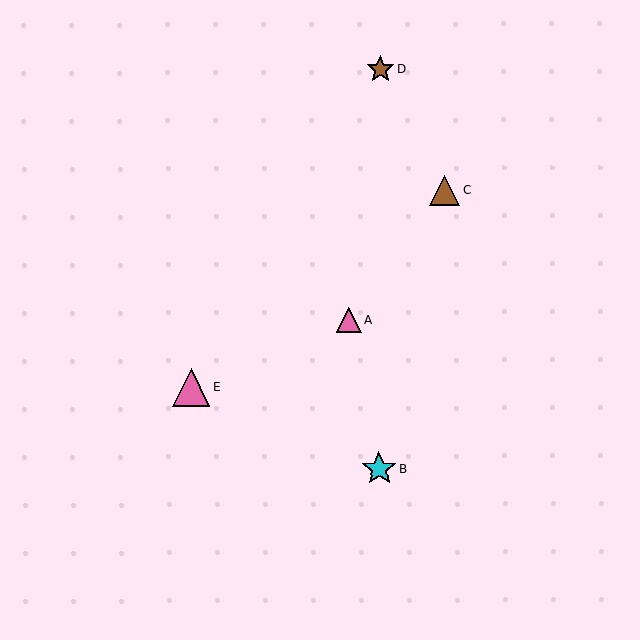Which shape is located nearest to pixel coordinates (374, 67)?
The brown star (labeled D) at (381, 69) is nearest to that location.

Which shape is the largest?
The pink triangle (labeled E) is the largest.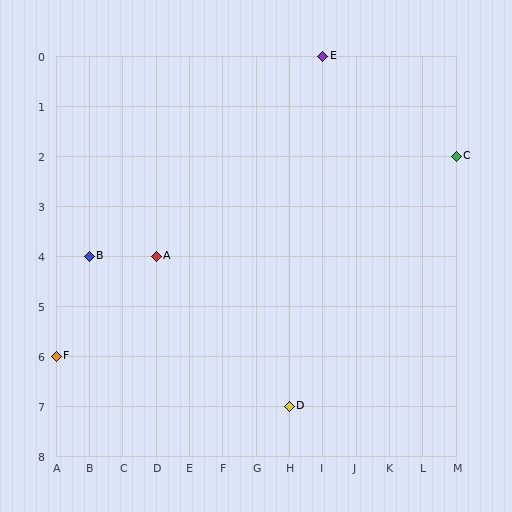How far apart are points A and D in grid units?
Points A and D are 4 columns and 3 rows apart (about 5.0 grid units diagonally).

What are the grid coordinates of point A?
Point A is at grid coordinates (D, 4).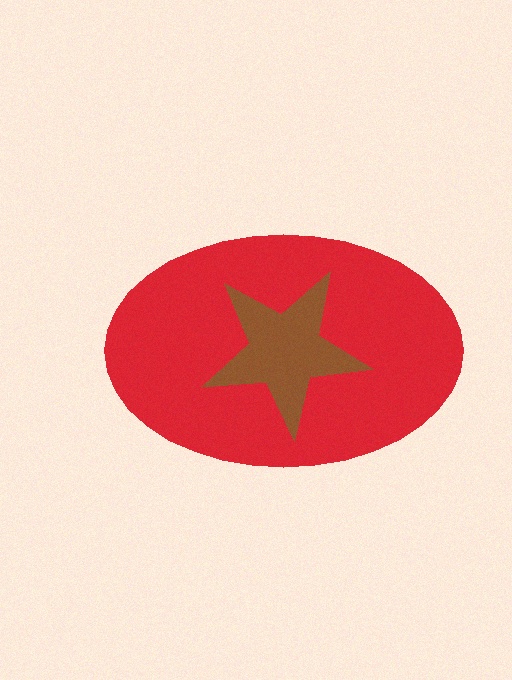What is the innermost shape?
The brown star.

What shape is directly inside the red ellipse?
The brown star.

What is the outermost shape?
The red ellipse.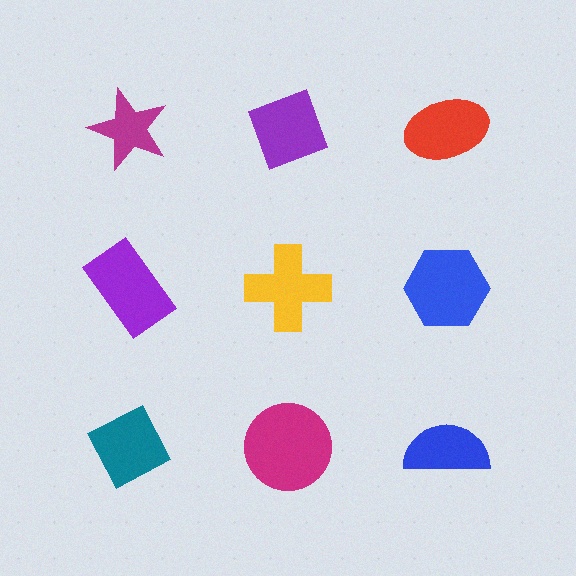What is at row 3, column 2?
A magenta circle.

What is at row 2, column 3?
A blue hexagon.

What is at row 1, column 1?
A magenta star.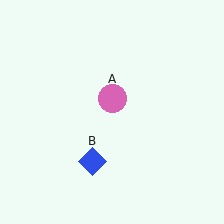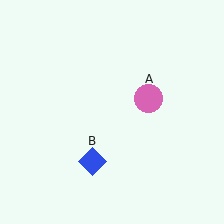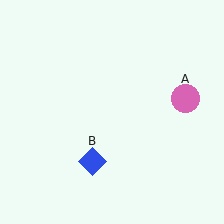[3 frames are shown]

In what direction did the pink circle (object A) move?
The pink circle (object A) moved right.